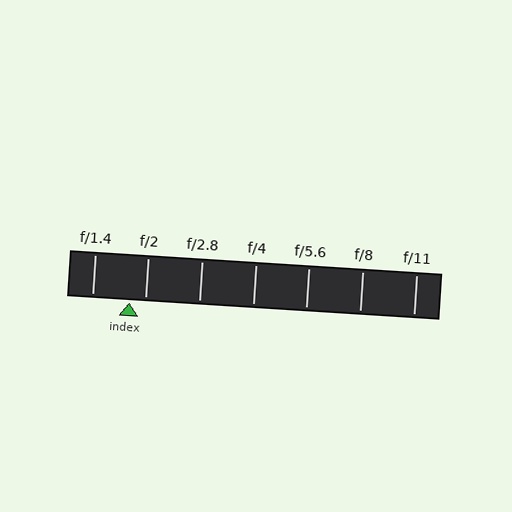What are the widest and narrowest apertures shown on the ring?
The widest aperture shown is f/1.4 and the narrowest is f/11.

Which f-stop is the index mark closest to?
The index mark is closest to f/2.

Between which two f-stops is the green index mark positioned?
The index mark is between f/1.4 and f/2.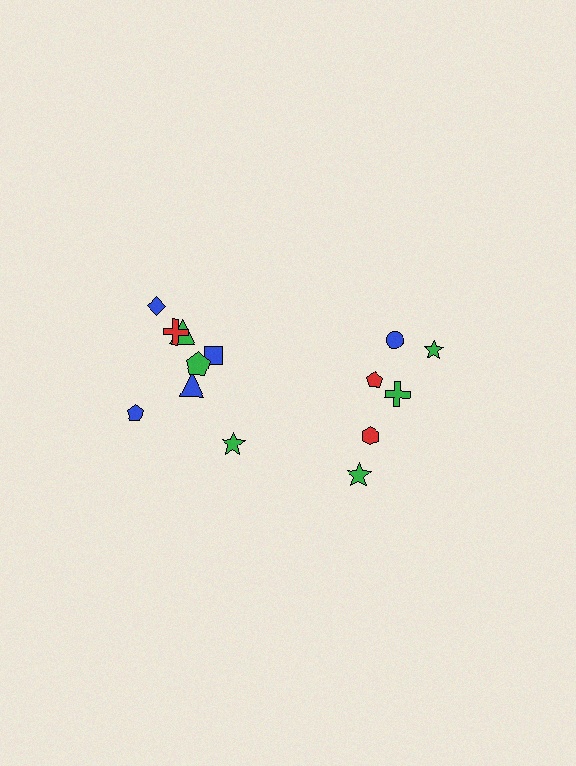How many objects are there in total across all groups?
There are 14 objects.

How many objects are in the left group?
There are 8 objects.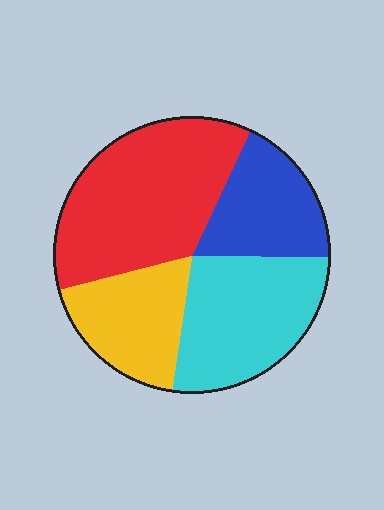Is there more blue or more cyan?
Cyan.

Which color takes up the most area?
Red, at roughly 35%.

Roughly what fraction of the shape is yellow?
Yellow takes up less than a quarter of the shape.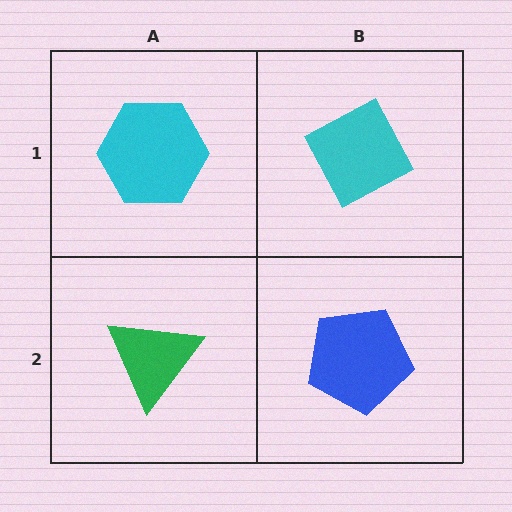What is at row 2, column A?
A green triangle.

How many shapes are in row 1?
2 shapes.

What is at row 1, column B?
A cyan diamond.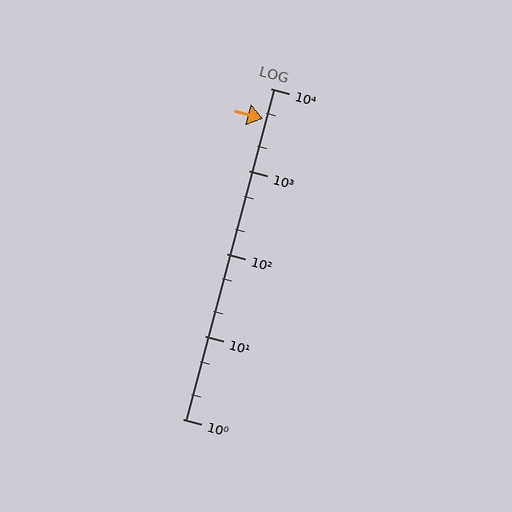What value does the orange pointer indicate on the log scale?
The pointer indicates approximately 4300.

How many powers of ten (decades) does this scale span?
The scale spans 4 decades, from 1 to 10000.